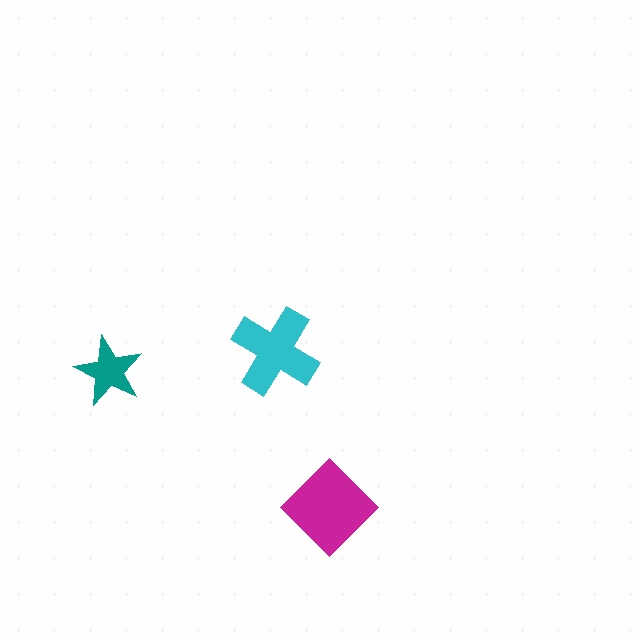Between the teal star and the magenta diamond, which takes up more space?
The magenta diamond.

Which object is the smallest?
The teal star.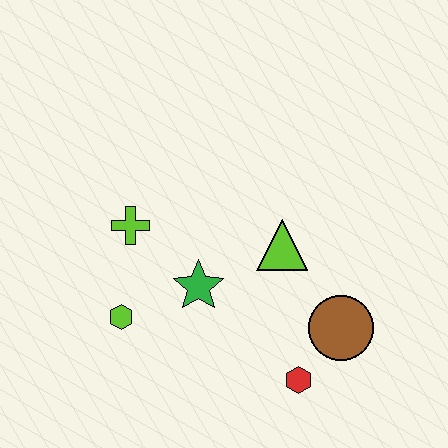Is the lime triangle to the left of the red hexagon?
Yes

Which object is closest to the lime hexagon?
The green star is closest to the lime hexagon.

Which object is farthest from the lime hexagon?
The brown circle is farthest from the lime hexagon.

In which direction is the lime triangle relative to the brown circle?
The lime triangle is above the brown circle.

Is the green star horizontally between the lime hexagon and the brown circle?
Yes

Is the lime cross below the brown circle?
No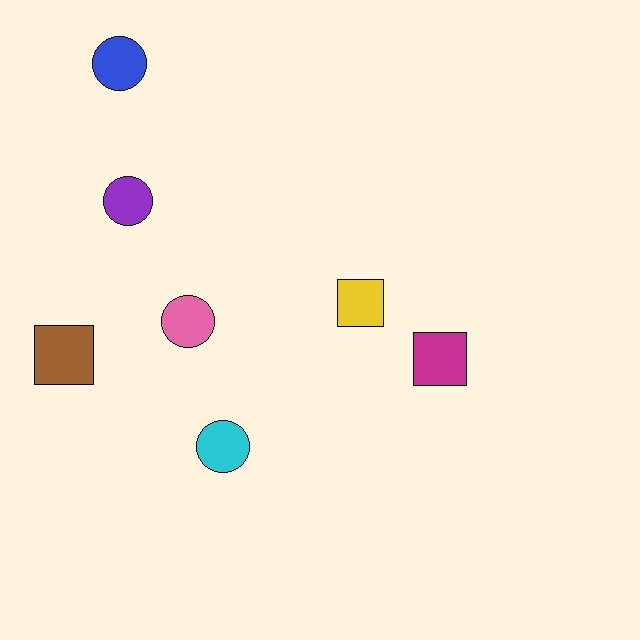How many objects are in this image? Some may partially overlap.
There are 7 objects.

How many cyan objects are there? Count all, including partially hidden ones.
There is 1 cyan object.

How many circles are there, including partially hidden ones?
There are 4 circles.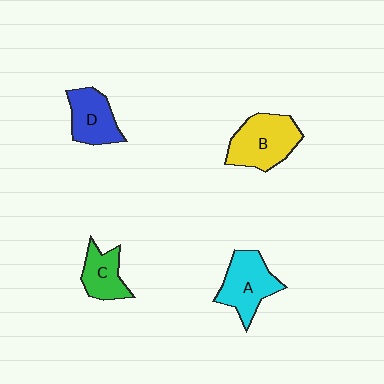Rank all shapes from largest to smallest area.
From largest to smallest: B (yellow), A (cyan), D (blue), C (green).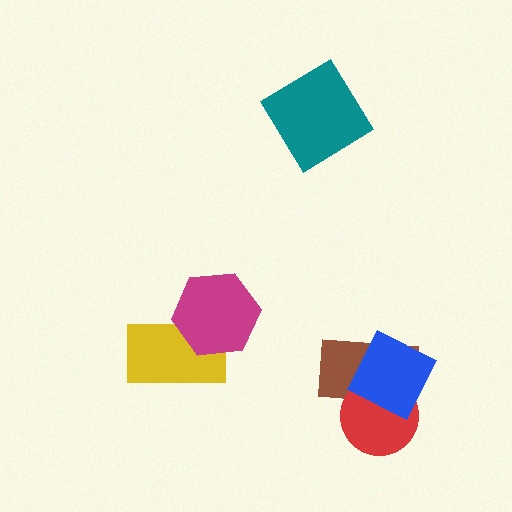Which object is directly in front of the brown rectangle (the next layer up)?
The red circle is directly in front of the brown rectangle.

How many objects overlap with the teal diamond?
0 objects overlap with the teal diamond.